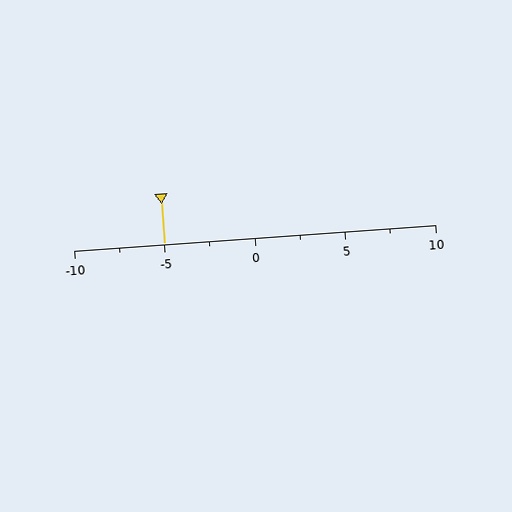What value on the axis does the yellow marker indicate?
The marker indicates approximately -5.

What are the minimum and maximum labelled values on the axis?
The axis runs from -10 to 10.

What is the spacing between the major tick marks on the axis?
The major ticks are spaced 5 apart.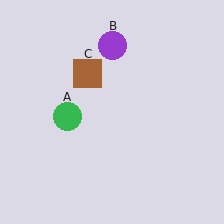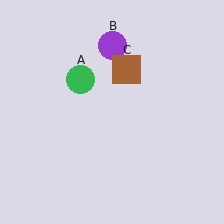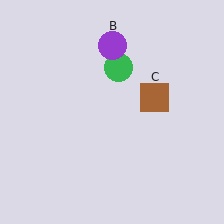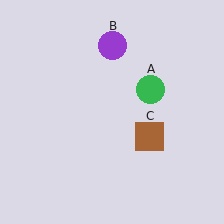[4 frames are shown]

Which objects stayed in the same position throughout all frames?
Purple circle (object B) remained stationary.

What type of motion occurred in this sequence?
The green circle (object A), brown square (object C) rotated clockwise around the center of the scene.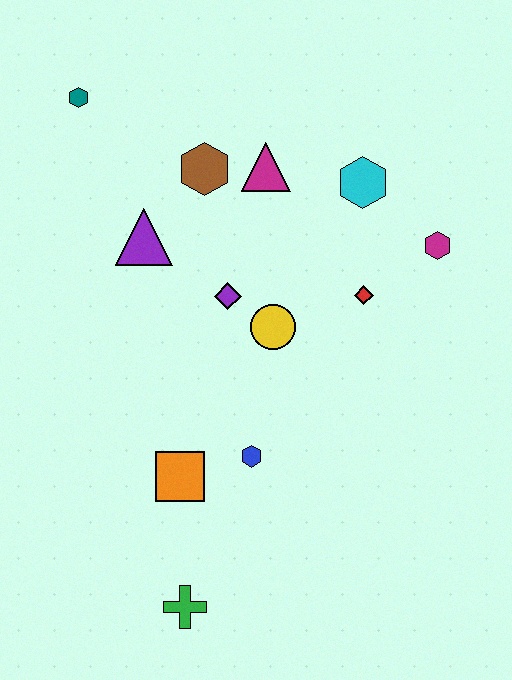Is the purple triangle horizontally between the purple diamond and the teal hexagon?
Yes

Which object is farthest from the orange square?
The teal hexagon is farthest from the orange square.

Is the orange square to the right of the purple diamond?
No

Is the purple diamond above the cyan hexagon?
No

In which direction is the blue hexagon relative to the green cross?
The blue hexagon is above the green cross.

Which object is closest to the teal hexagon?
The brown hexagon is closest to the teal hexagon.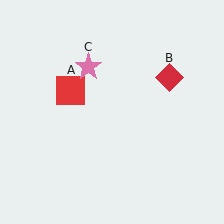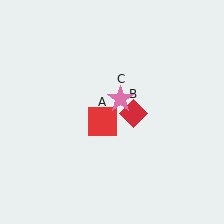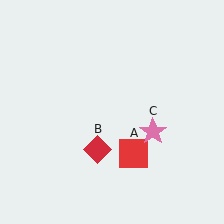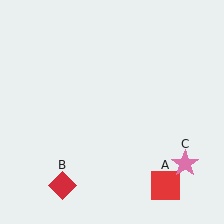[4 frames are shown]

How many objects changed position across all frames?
3 objects changed position: red square (object A), red diamond (object B), pink star (object C).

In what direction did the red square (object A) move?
The red square (object A) moved down and to the right.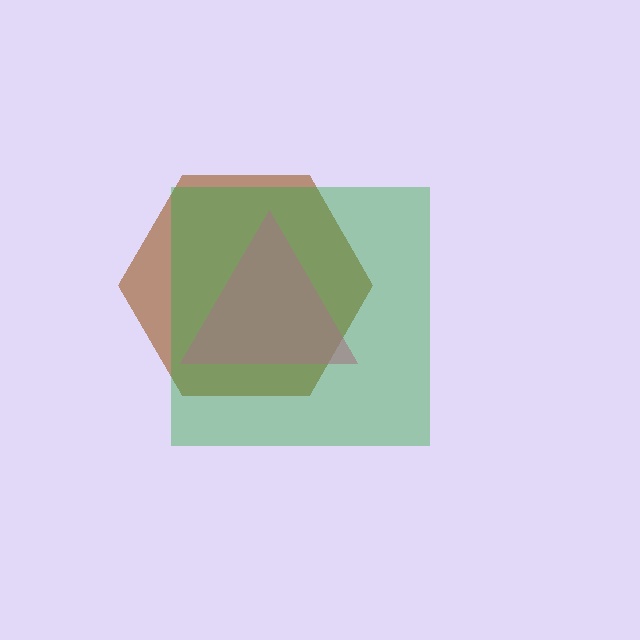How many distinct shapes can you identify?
There are 3 distinct shapes: a brown hexagon, a pink triangle, a green square.